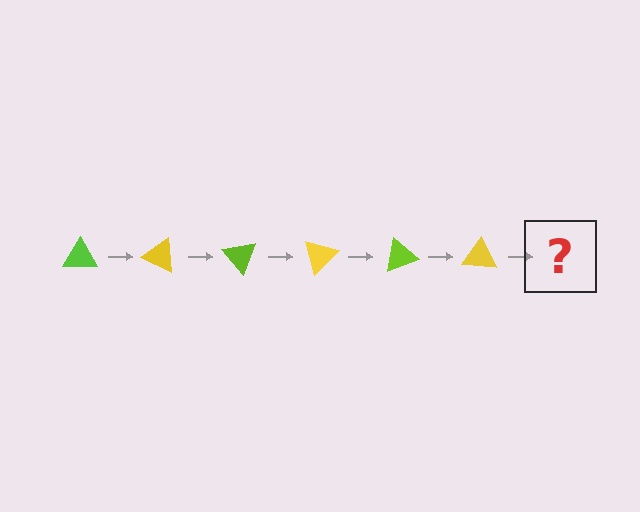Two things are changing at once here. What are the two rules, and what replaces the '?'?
The two rules are that it rotates 25 degrees each step and the color cycles through lime and yellow. The '?' should be a lime triangle, rotated 150 degrees from the start.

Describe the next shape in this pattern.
It should be a lime triangle, rotated 150 degrees from the start.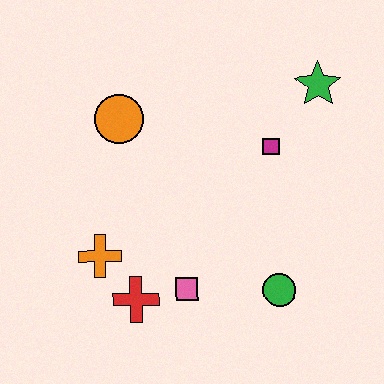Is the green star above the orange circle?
Yes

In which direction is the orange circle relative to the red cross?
The orange circle is above the red cross.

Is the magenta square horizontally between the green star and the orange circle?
Yes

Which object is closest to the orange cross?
The red cross is closest to the orange cross.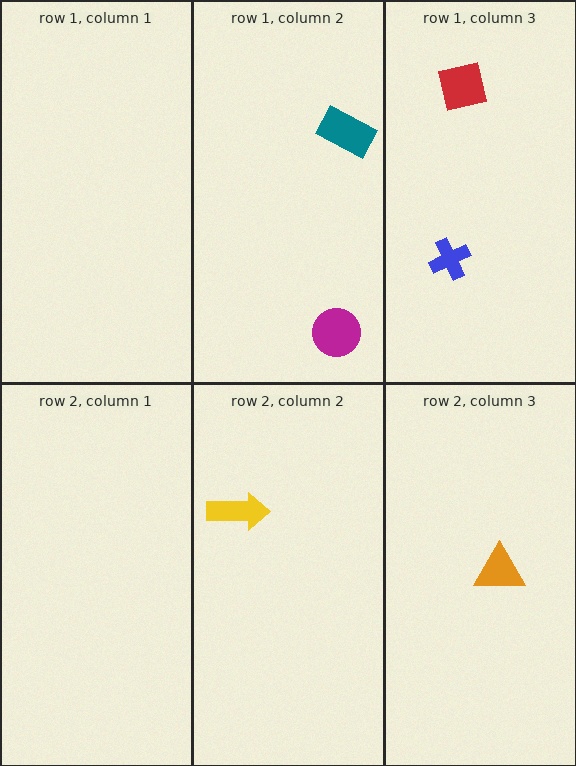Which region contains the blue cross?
The row 1, column 3 region.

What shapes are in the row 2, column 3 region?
The orange triangle.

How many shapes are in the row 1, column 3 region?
2.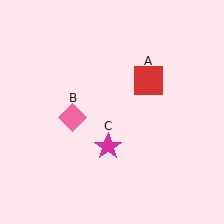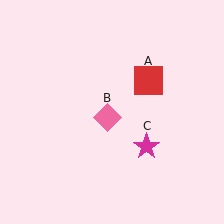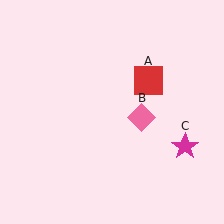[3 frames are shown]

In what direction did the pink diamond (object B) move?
The pink diamond (object B) moved right.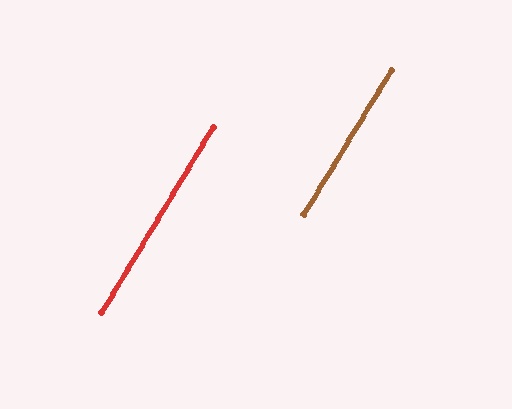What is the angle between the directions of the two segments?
Approximately 0 degrees.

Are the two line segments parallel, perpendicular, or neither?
Parallel — their directions differ by only 0.5°.